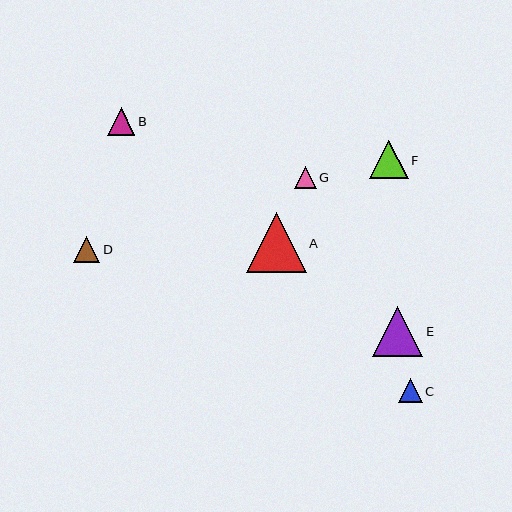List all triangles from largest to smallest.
From largest to smallest: A, E, F, B, D, C, G.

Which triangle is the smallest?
Triangle G is the smallest with a size of approximately 22 pixels.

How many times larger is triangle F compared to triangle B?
Triangle F is approximately 1.4 times the size of triangle B.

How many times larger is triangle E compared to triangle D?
Triangle E is approximately 1.9 times the size of triangle D.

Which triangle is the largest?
Triangle A is the largest with a size of approximately 60 pixels.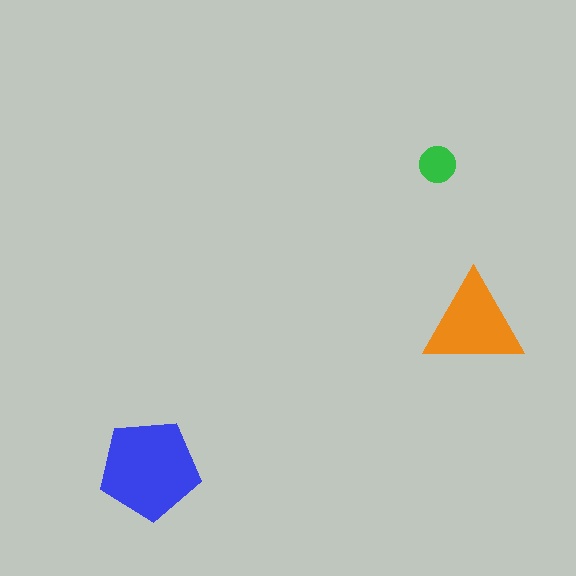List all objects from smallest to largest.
The green circle, the orange triangle, the blue pentagon.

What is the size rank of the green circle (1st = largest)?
3rd.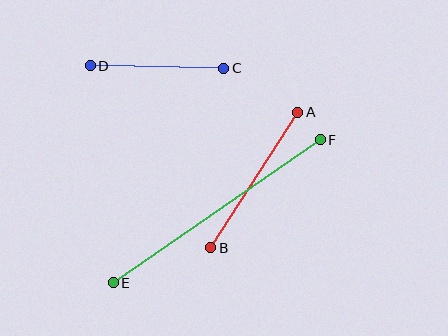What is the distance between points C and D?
The distance is approximately 134 pixels.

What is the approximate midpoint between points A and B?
The midpoint is at approximately (254, 180) pixels.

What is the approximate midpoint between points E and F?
The midpoint is at approximately (217, 211) pixels.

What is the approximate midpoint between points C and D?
The midpoint is at approximately (157, 67) pixels.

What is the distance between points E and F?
The distance is approximately 252 pixels.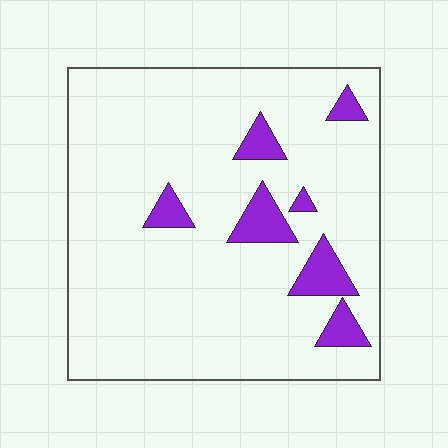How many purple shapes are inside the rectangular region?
7.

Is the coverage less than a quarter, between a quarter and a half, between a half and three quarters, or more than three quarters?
Less than a quarter.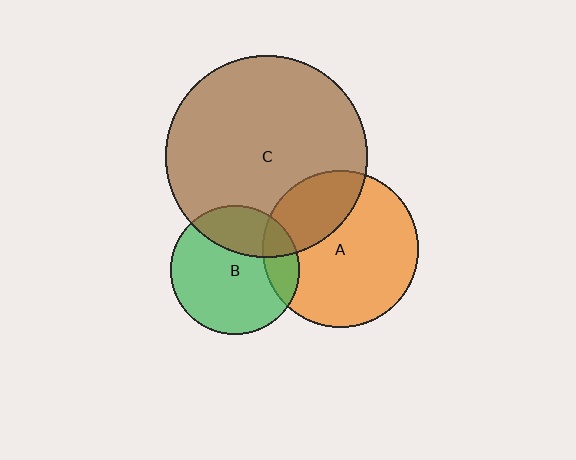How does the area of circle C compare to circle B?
Approximately 2.5 times.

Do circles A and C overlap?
Yes.